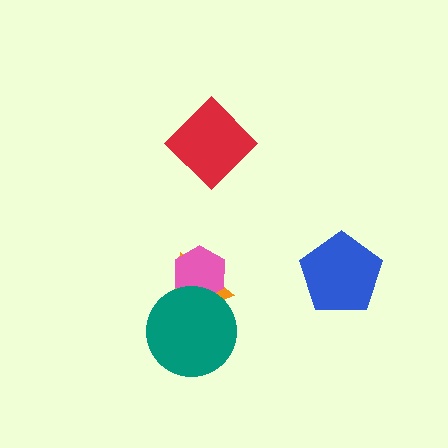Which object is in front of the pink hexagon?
The teal circle is in front of the pink hexagon.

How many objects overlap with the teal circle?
2 objects overlap with the teal circle.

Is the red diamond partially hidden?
No, no other shape covers it.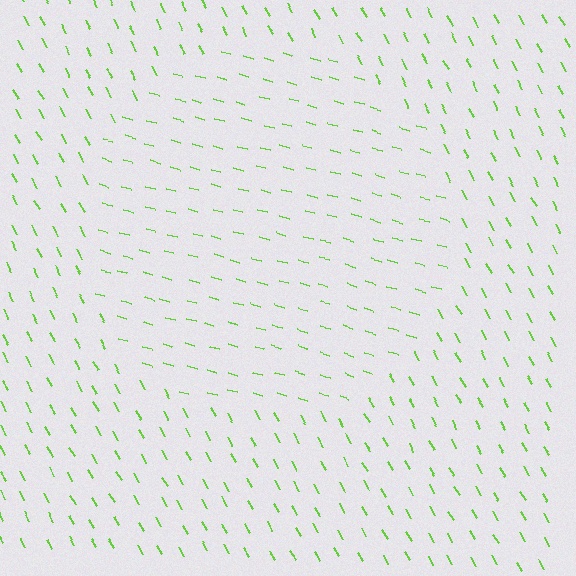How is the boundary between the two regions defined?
The boundary is defined purely by a change in line orientation (approximately 45 degrees difference). All lines are the same color and thickness.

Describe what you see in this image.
The image is filled with small lime line segments. A circle region in the image has lines oriented differently from the surrounding lines, creating a visible texture boundary.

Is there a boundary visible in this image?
Yes, there is a texture boundary formed by a change in line orientation.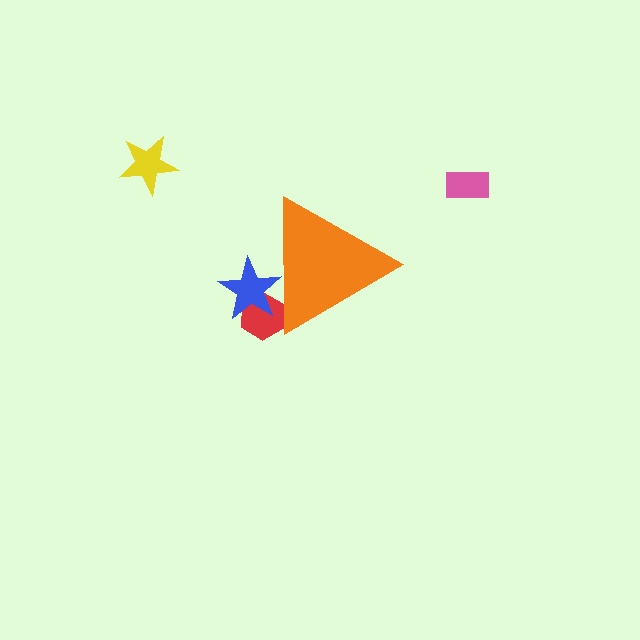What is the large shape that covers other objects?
An orange triangle.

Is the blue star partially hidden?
Yes, the blue star is partially hidden behind the orange triangle.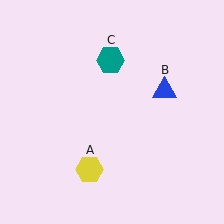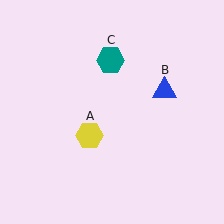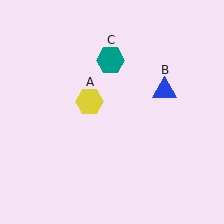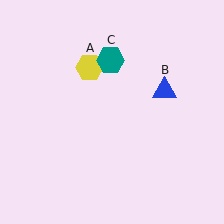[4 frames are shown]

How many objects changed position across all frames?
1 object changed position: yellow hexagon (object A).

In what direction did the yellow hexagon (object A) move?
The yellow hexagon (object A) moved up.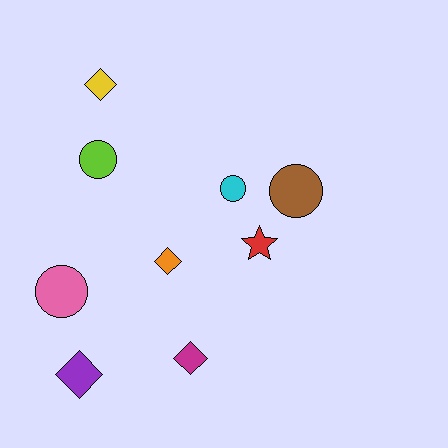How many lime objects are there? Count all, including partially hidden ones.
There is 1 lime object.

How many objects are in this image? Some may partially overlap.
There are 9 objects.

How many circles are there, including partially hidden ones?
There are 4 circles.